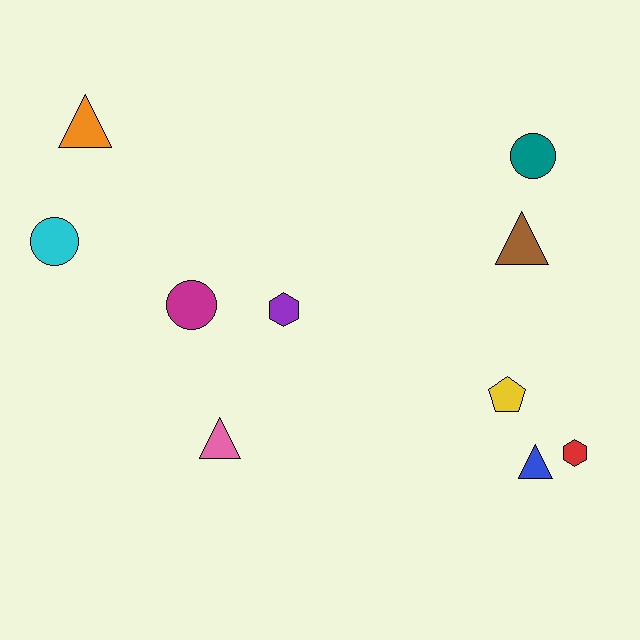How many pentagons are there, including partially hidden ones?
There is 1 pentagon.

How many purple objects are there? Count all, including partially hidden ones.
There is 1 purple object.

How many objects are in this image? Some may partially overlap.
There are 10 objects.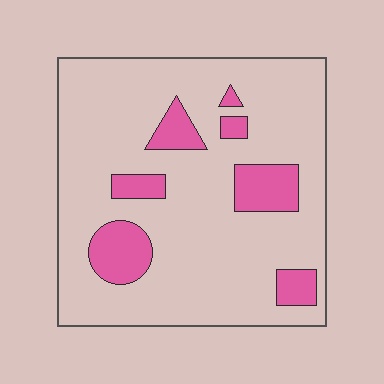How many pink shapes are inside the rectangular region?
7.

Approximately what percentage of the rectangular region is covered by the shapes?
Approximately 15%.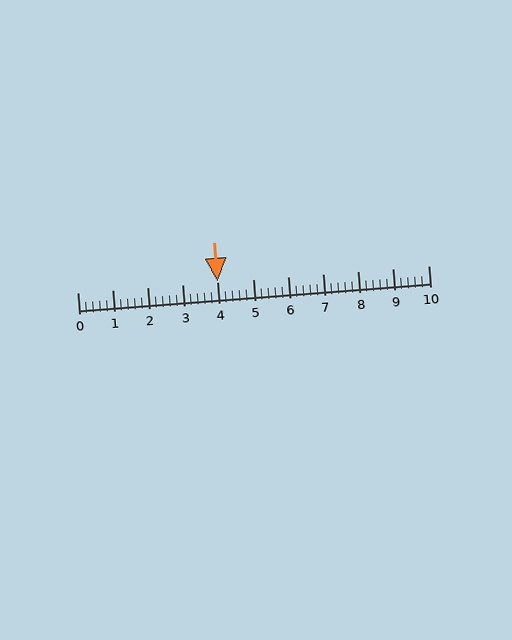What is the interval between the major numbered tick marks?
The major tick marks are spaced 1 units apart.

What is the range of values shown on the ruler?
The ruler shows values from 0 to 10.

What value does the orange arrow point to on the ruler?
The orange arrow points to approximately 4.0.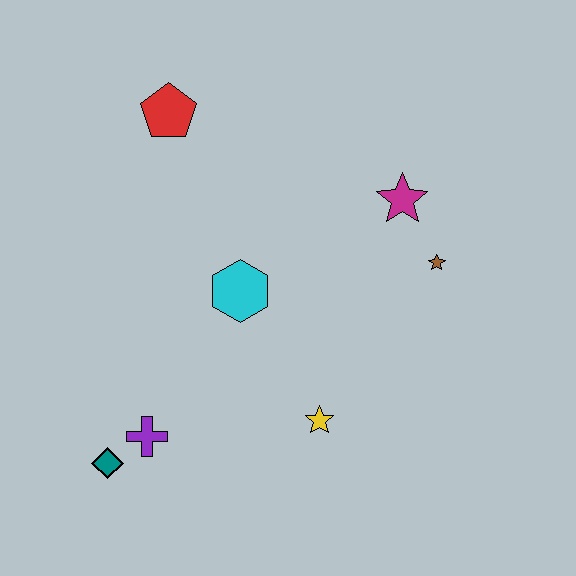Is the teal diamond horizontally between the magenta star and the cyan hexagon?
No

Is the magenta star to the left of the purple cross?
No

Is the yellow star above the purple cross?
Yes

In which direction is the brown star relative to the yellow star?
The brown star is above the yellow star.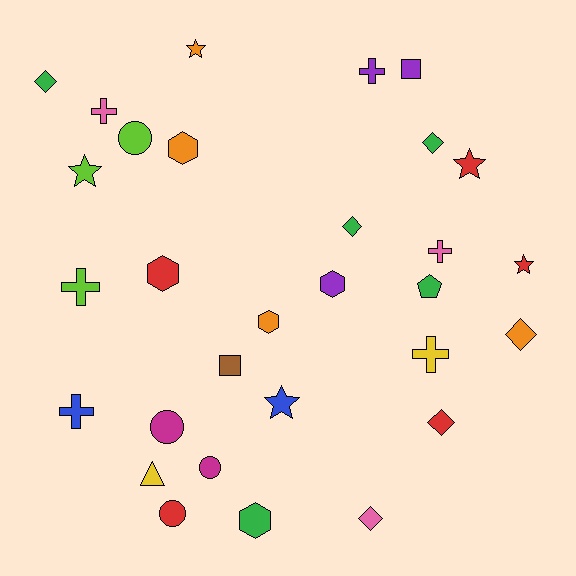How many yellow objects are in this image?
There are 2 yellow objects.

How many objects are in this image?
There are 30 objects.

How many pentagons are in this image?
There is 1 pentagon.